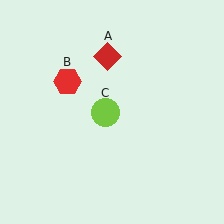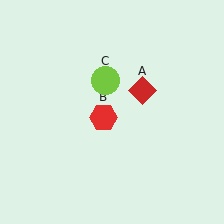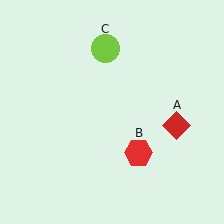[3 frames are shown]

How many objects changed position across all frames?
3 objects changed position: red diamond (object A), red hexagon (object B), lime circle (object C).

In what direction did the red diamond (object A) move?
The red diamond (object A) moved down and to the right.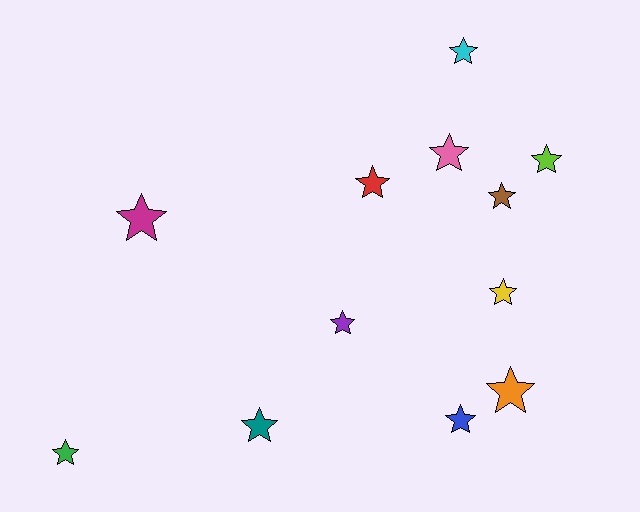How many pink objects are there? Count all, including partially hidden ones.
There is 1 pink object.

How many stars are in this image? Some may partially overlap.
There are 12 stars.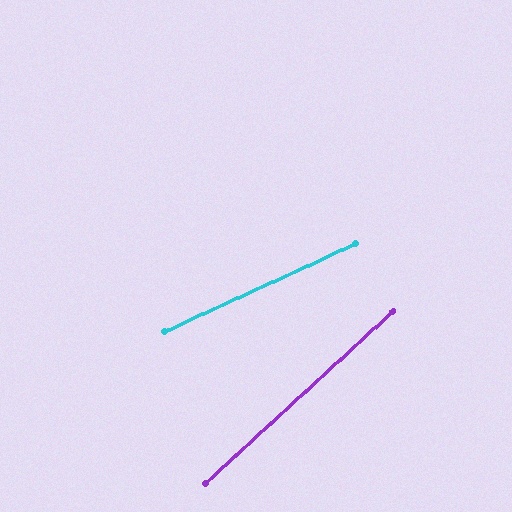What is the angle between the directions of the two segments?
Approximately 18 degrees.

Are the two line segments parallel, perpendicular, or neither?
Neither parallel nor perpendicular — they differ by about 18°.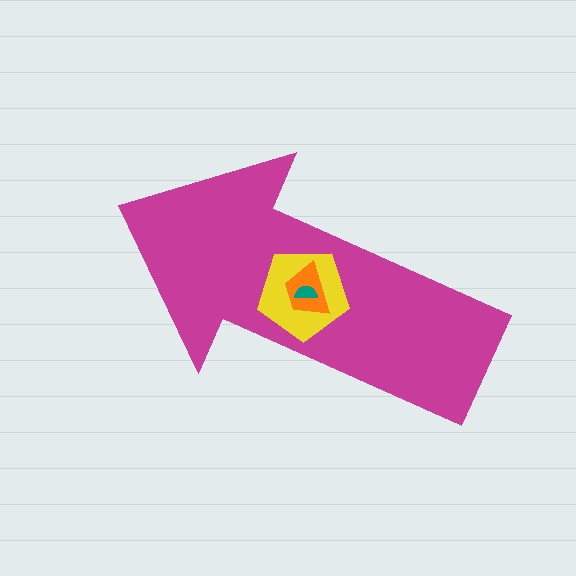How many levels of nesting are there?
4.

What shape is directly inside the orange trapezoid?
The teal semicircle.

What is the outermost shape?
The magenta arrow.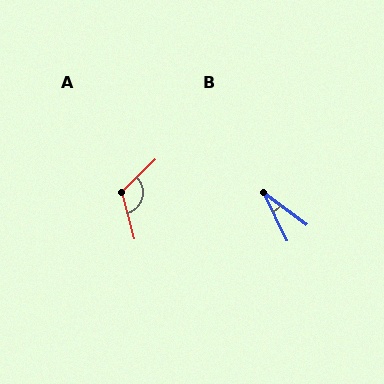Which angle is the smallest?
B, at approximately 27 degrees.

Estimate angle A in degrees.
Approximately 119 degrees.